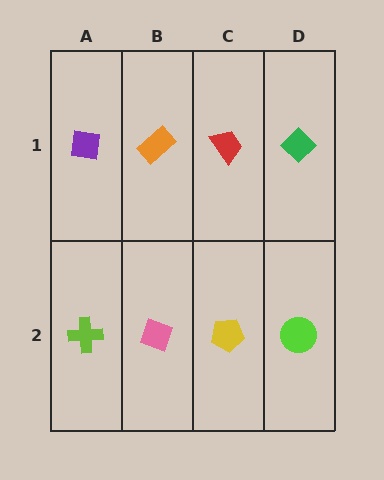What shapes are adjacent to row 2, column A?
A purple square (row 1, column A), a pink diamond (row 2, column B).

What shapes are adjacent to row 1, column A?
A lime cross (row 2, column A), an orange rectangle (row 1, column B).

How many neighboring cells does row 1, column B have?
3.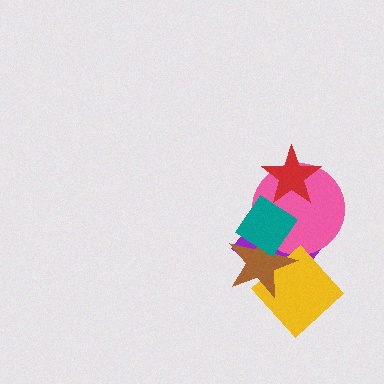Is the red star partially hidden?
Yes, it is partially covered by another shape.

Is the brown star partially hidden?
Yes, it is partially covered by another shape.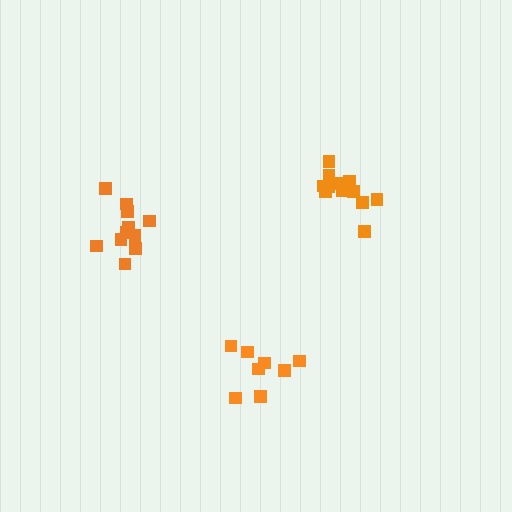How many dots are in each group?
Group 1: 12 dots, Group 2: 8 dots, Group 3: 11 dots (31 total).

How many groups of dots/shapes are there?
There are 3 groups.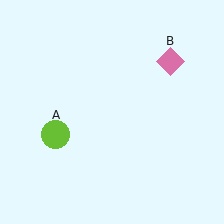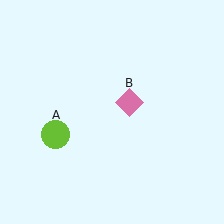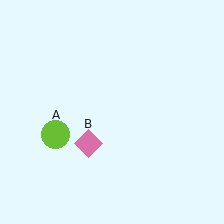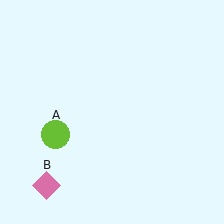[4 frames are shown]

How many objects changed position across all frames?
1 object changed position: pink diamond (object B).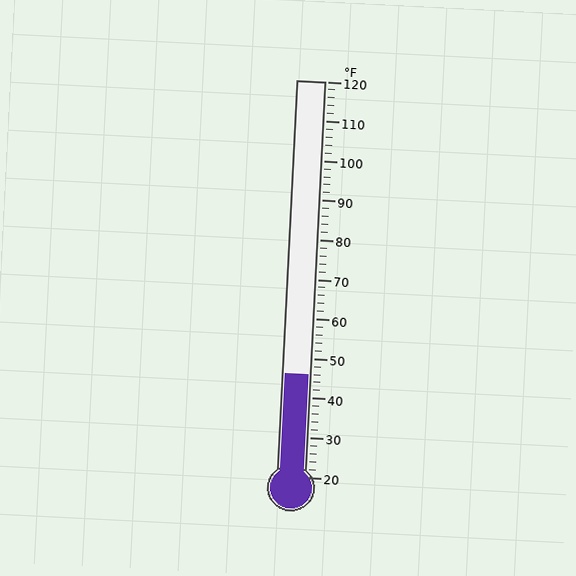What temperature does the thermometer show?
The thermometer shows approximately 46°F.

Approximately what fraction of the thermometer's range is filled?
The thermometer is filled to approximately 25% of its range.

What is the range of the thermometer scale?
The thermometer scale ranges from 20°F to 120°F.